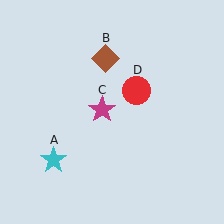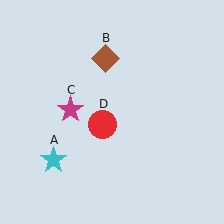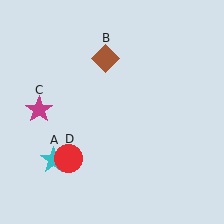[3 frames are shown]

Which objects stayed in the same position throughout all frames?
Cyan star (object A) and brown diamond (object B) remained stationary.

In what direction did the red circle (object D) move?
The red circle (object D) moved down and to the left.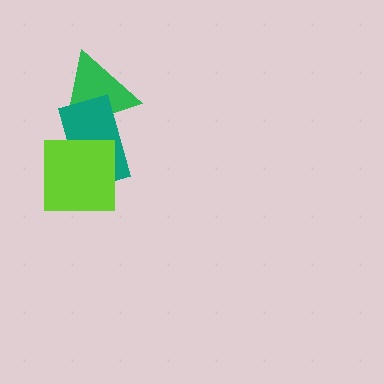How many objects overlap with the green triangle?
1 object overlaps with the green triangle.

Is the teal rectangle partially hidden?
Yes, it is partially covered by another shape.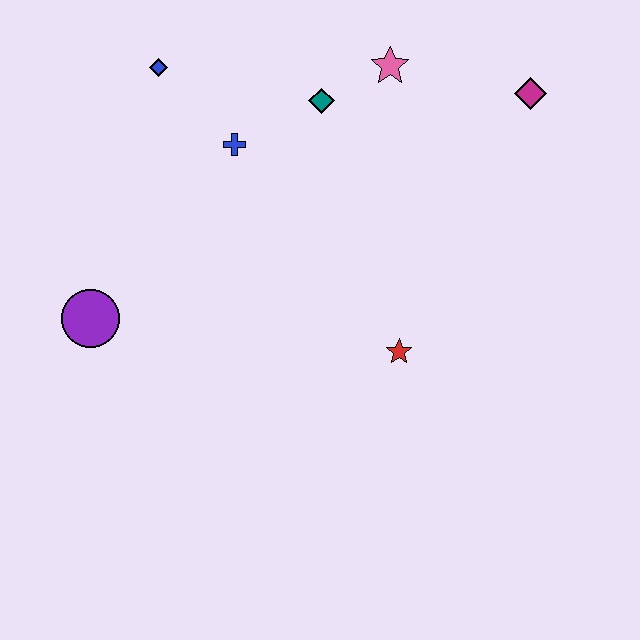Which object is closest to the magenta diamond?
The pink star is closest to the magenta diamond.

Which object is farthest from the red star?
The blue diamond is farthest from the red star.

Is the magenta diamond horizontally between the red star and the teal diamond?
No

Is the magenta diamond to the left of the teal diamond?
No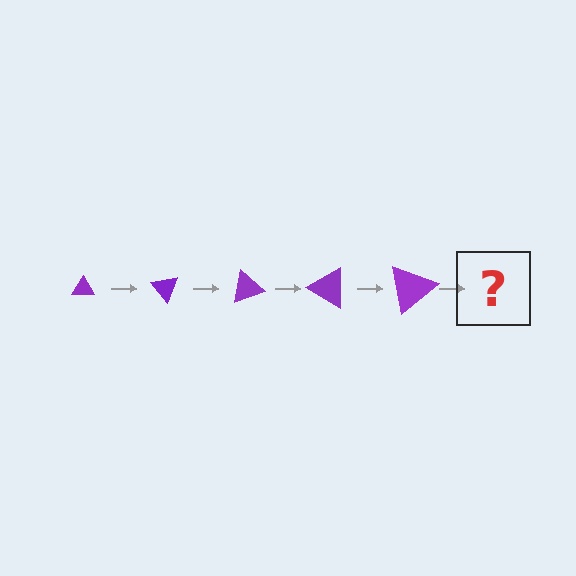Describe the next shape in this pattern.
It should be a triangle, larger than the previous one and rotated 250 degrees from the start.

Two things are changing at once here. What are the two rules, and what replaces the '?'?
The two rules are that the triangle grows larger each step and it rotates 50 degrees each step. The '?' should be a triangle, larger than the previous one and rotated 250 degrees from the start.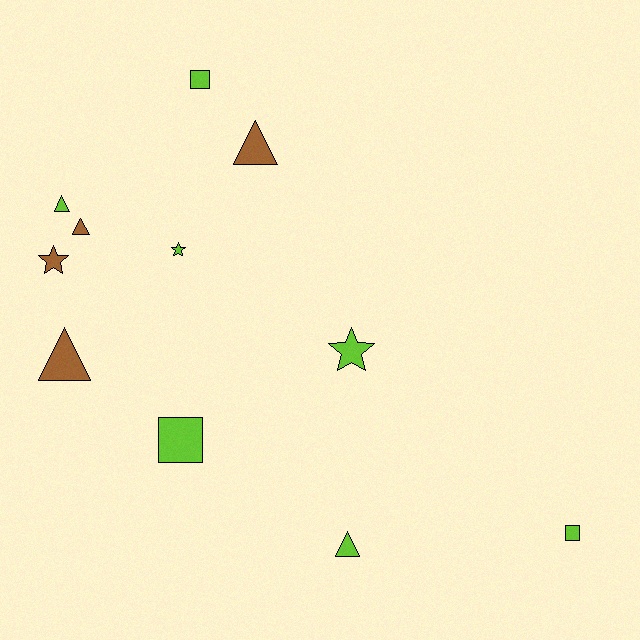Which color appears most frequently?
Lime, with 7 objects.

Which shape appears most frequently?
Triangle, with 5 objects.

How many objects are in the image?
There are 11 objects.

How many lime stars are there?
There are 2 lime stars.